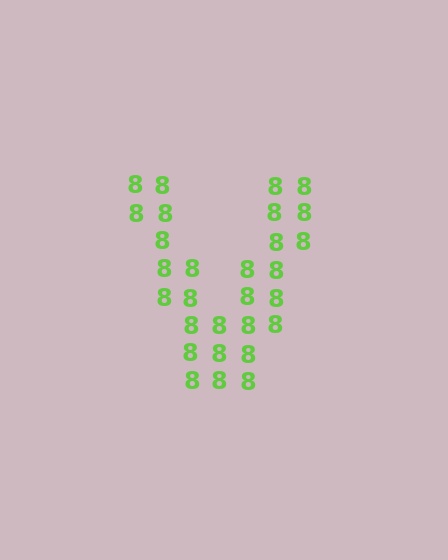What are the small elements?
The small elements are digit 8's.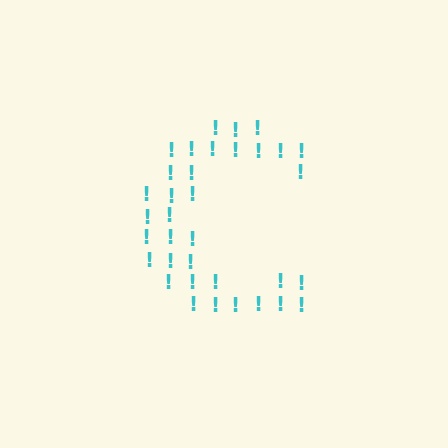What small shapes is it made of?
It is made of small exclamation marks.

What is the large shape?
The large shape is the letter C.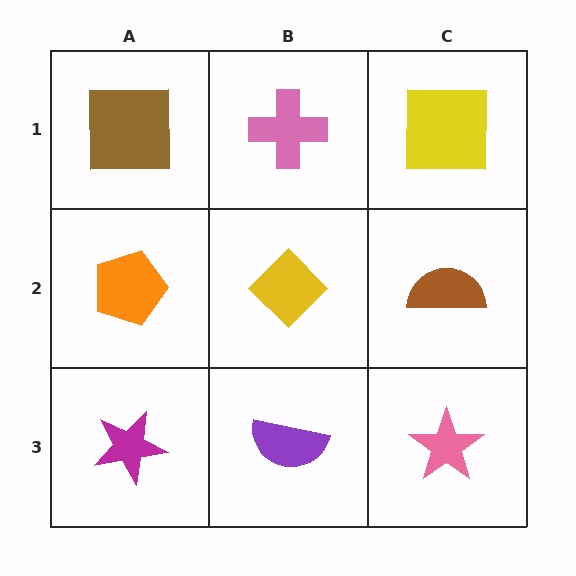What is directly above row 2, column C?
A yellow square.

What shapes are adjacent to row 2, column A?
A brown square (row 1, column A), a magenta star (row 3, column A), a yellow diamond (row 2, column B).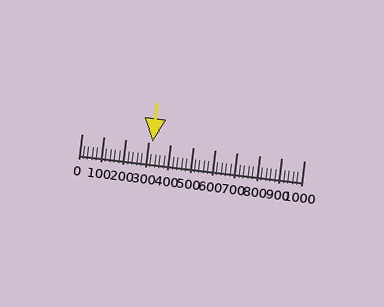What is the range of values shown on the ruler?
The ruler shows values from 0 to 1000.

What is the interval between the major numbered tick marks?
The major tick marks are spaced 100 units apart.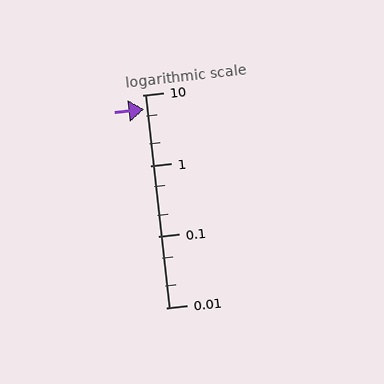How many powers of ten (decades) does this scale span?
The scale spans 3 decades, from 0.01 to 10.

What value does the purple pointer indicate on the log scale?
The pointer indicates approximately 6.2.